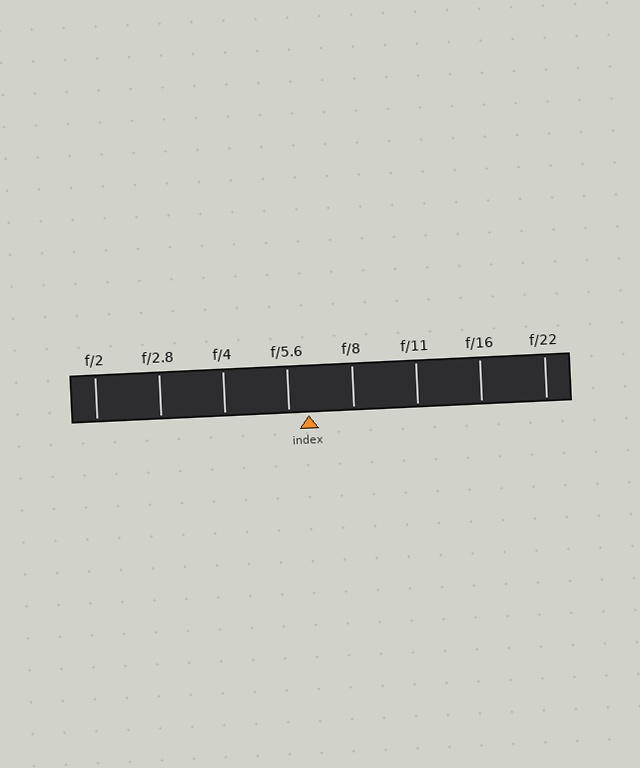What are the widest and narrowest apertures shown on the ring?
The widest aperture shown is f/2 and the narrowest is f/22.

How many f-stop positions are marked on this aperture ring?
There are 8 f-stop positions marked.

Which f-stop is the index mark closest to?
The index mark is closest to f/5.6.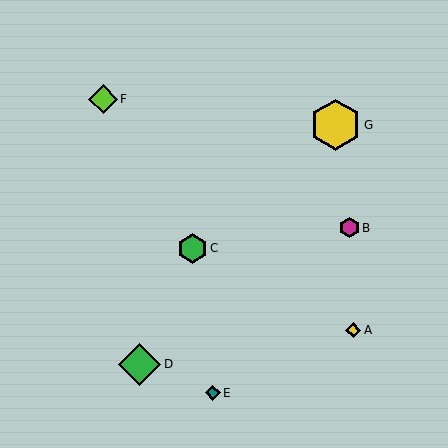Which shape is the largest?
The yellow hexagon (labeled G) is the largest.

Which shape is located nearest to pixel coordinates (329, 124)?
The yellow hexagon (labeled G) at (336, 125) is nearest to that location.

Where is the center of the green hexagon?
The center of the green hexagon is at (193, 249).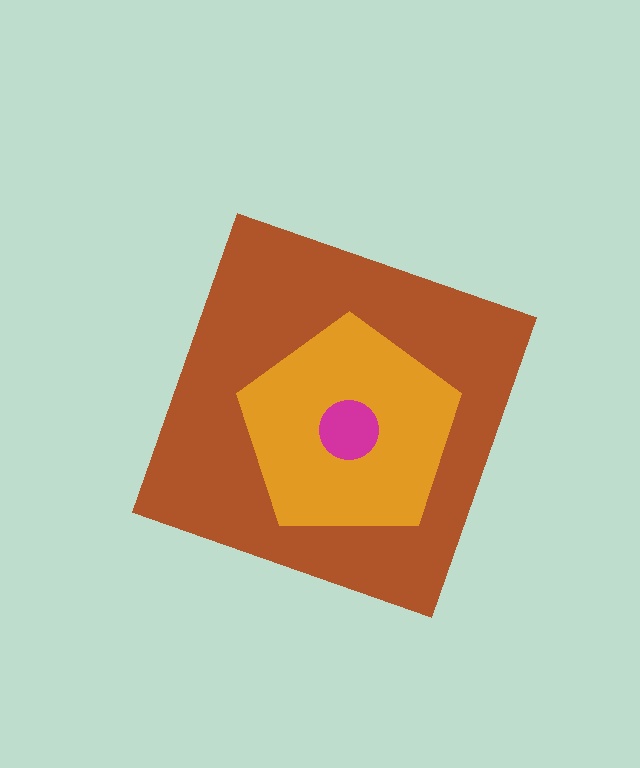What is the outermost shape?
The brown diamond.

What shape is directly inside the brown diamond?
The orange pentagon.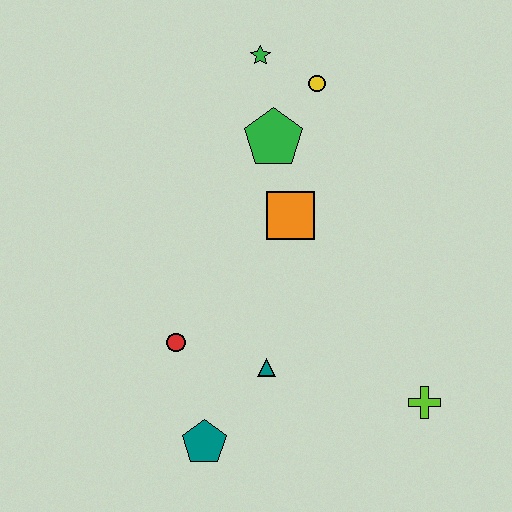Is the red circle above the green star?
No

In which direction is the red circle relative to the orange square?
The red circle is below the orange square.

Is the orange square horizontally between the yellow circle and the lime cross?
No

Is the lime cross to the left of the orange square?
No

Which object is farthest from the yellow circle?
The teal pentagon is farthest from the yellow circle.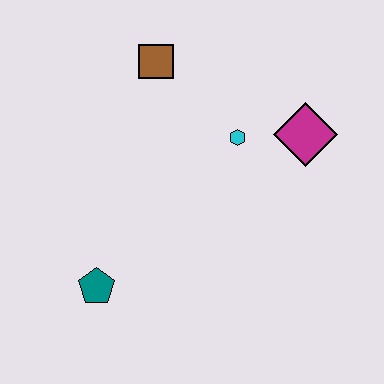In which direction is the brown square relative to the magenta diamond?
The brown square is to the left of the magenta diamond.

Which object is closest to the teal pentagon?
The cyan hexagon is closest to the teal pentagon.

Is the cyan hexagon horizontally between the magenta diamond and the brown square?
Yes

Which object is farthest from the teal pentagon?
The magenta diamond is farthest from the teal pentagon.